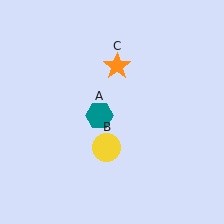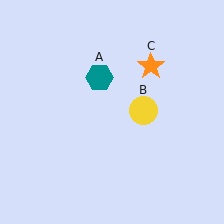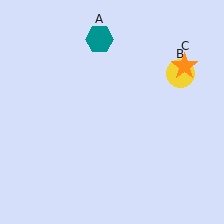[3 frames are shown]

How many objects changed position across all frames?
3 objects changed position: teal hexagon (object A), yellow circle (object B), orange star (object C).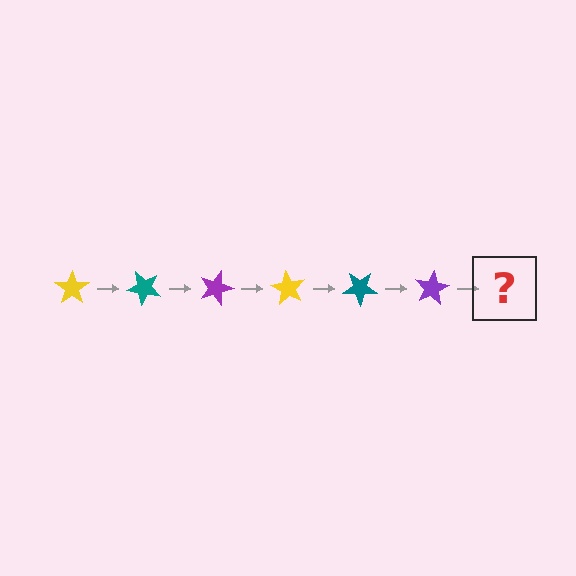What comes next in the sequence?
The next element should be a yellow star, rotated 270 degrees from the start.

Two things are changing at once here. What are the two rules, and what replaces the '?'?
The two rules are that it rotates 45 degrees each step and the color cycles through yellow, teal, and purple. The '?' should be a yellow star, rotated 270 degrees from the start.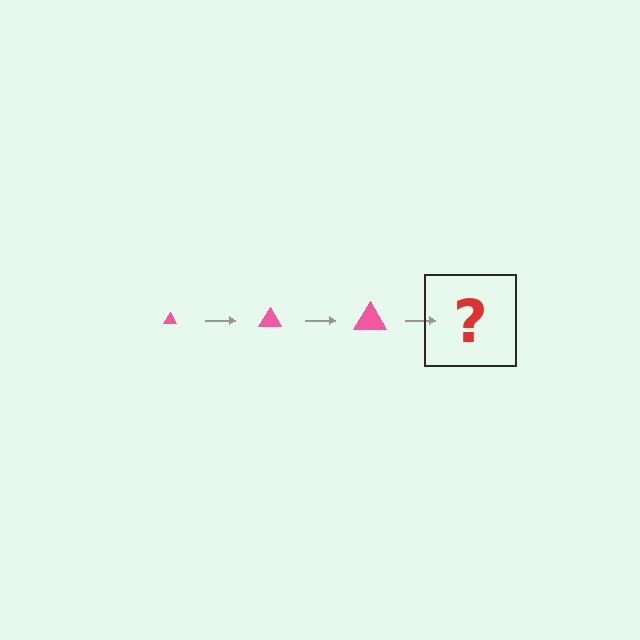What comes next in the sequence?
The next element should be a pink triangle, larger than the previous one.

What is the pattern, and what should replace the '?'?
The pattern is that the triangle gets progressively larger each step. The '?' should be a pink triangle, larger than the previous one.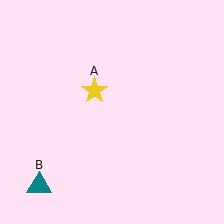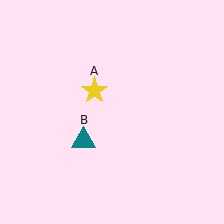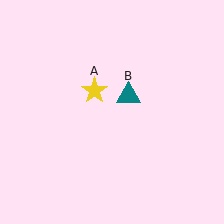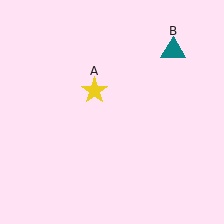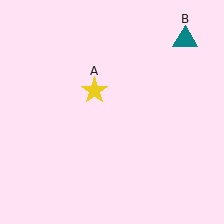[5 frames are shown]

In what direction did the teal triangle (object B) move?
The teal triangle (object B) moved up and to the right.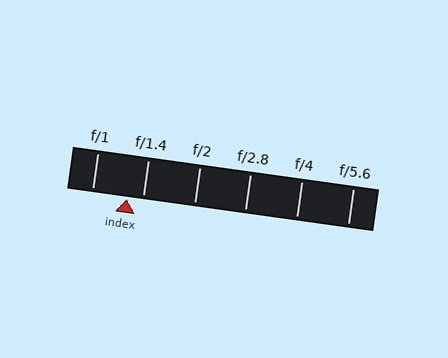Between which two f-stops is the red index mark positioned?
The index mark is between f/1 and f/1.4.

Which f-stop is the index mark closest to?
The index mark is closest to f/1.4.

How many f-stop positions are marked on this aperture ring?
There are 6 f-stop positions marked.